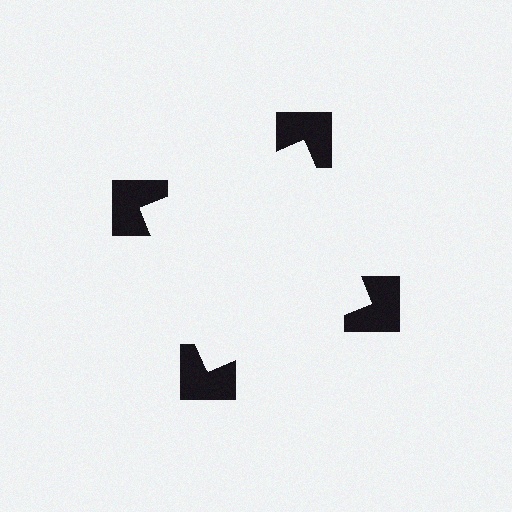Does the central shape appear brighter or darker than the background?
It typically appears slightly brighter than the background, even though no actual brightness change is drawn.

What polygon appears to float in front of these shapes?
An illusory square — its edges are inferred from the aligned wedge cuts in the notched squares, not physically drawn.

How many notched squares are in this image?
There are 4 — one at each vertex of the illusory square.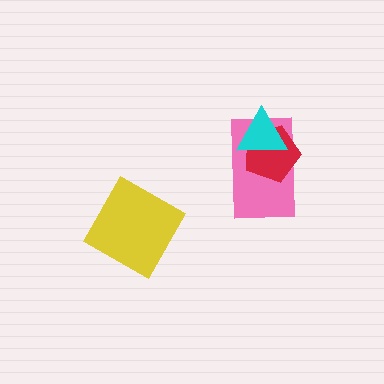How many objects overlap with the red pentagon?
2 objects overlap with the red pentagon.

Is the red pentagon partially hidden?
Yes, it is partially covered by another shape.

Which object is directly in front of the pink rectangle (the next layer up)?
The red pentagon is directly in front of the pink rectangle.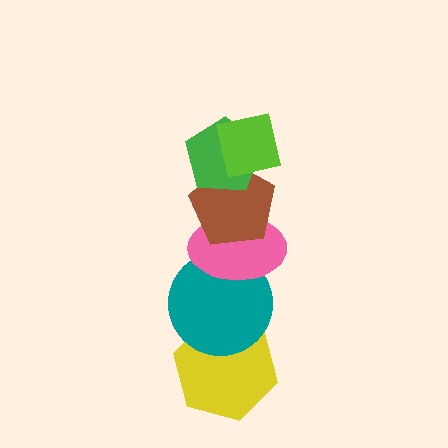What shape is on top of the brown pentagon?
The green pentagon is on top of the brown pentagon.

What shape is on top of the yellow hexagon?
The teal circle is on top of the yellow hexagon.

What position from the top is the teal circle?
The teal circle is 5th from the top.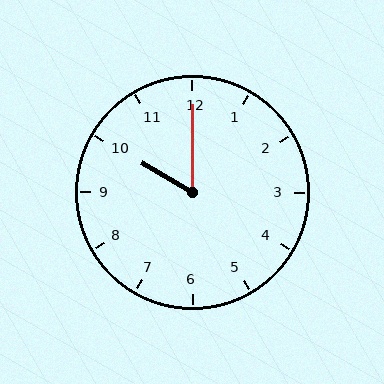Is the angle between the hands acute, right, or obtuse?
It is acute.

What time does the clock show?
10:00.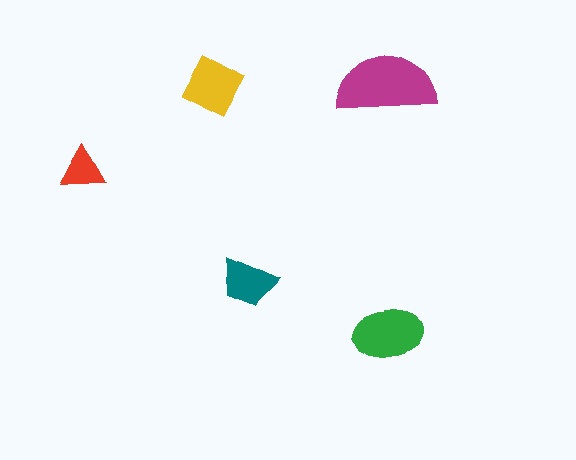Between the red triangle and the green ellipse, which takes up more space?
The green ellipse.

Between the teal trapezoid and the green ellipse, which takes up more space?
The green ellipse.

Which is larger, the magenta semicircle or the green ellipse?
The magenta semicircle.